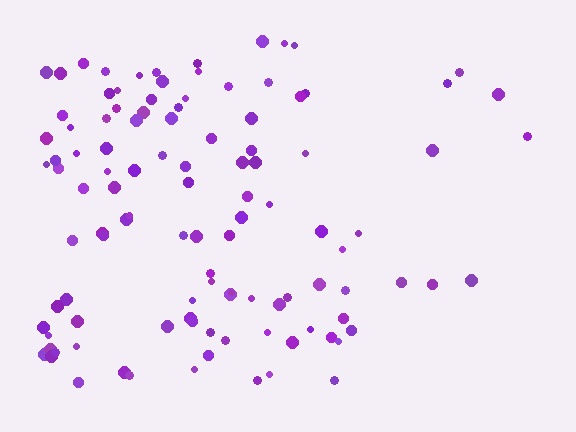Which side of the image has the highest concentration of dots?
The left.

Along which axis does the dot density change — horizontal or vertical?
Horizontal.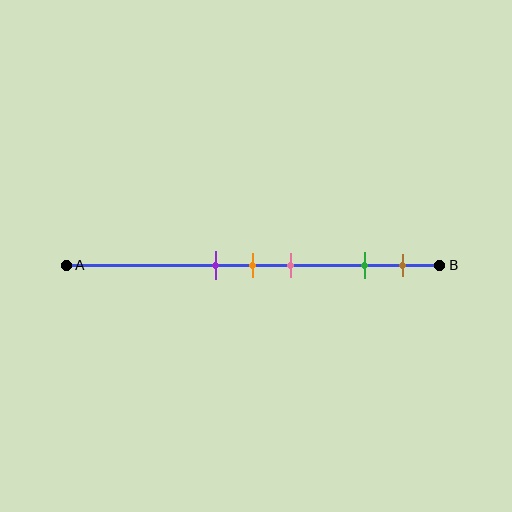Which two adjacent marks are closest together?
The purple and orange marks are the closest adjacent pair.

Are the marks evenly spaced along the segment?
No, the marks are not evenly spaced.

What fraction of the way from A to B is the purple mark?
The purple mark is approximately 40% (0.4) of the way from A to B.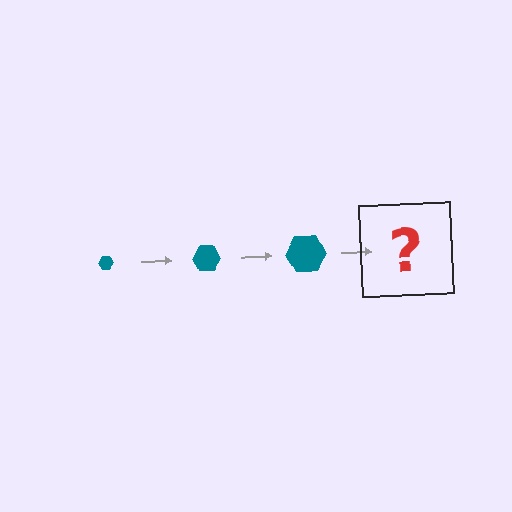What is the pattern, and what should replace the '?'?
The pattern is that the hexagon gets progressively larger each step. The '?' should be a teal hexagon, larger than the previous one.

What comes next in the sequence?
The next element should be a teal hexagon, larger than the previous one.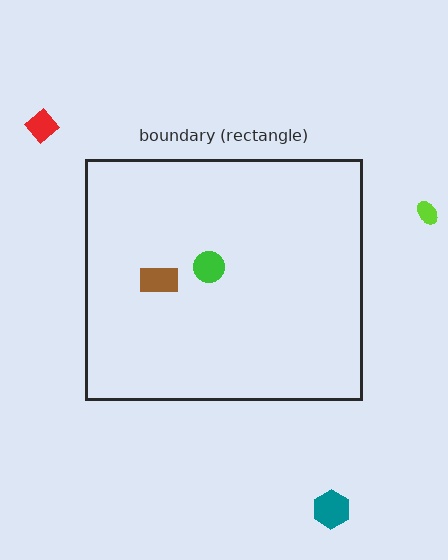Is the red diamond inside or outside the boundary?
Outside.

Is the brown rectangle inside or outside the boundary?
Inside.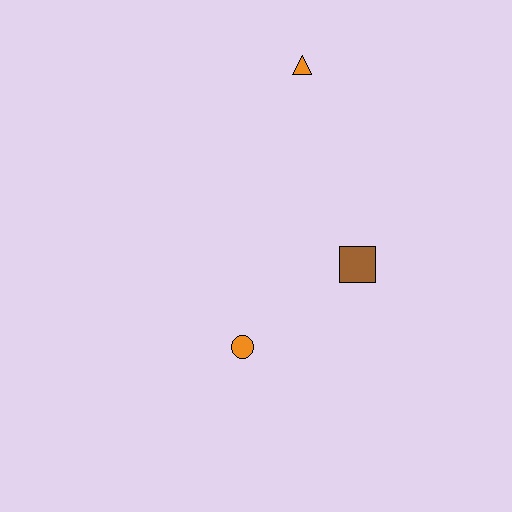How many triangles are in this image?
There is 1 triangle.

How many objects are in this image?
There are 3 objects.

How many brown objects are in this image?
There is 1 brown object.